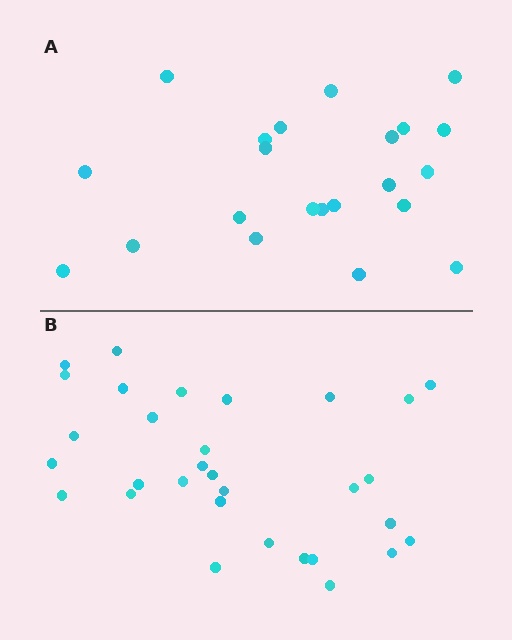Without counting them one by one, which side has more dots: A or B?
Region B (the bottom region) has more dots.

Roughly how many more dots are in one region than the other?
Region B has roughly 8 or so more dots than region A.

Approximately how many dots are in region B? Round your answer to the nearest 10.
About 30 dots. (The exact count is 31, which rounds to 30.)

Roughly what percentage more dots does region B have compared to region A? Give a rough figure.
About 40% more.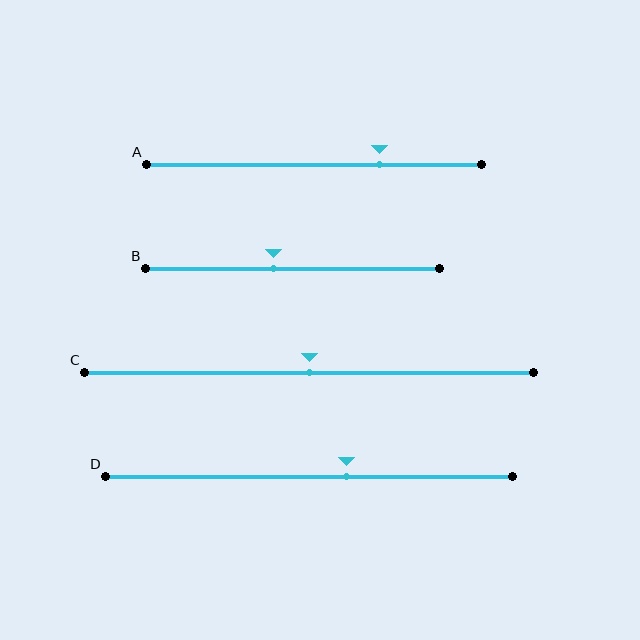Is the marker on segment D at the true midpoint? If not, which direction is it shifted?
No, the marker on segment D is shifted to the right by about 9% of the segment length.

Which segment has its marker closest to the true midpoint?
Segment C has its marker closest to the true midpoint.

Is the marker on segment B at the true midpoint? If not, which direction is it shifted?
No, the marker on segment B is shifted to the left by about 7% of the segment length.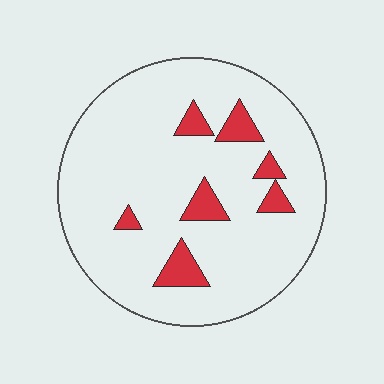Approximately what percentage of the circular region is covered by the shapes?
Approximately 10%.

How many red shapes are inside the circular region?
7.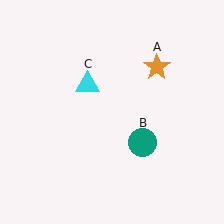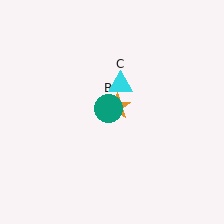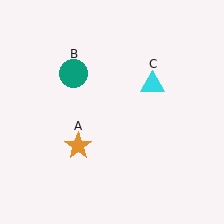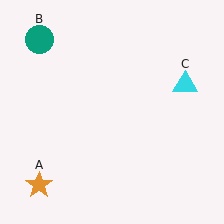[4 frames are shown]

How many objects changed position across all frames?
3 objects changed position: orange star (object A), teal circle (object B), cyan triangle (object C).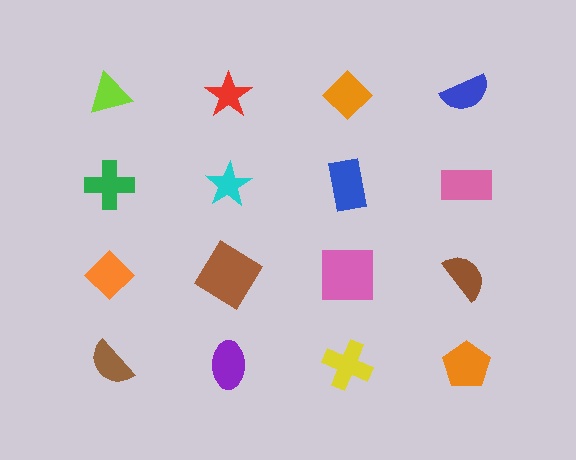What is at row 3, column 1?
An orange diamond.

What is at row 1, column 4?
A blue semicircle.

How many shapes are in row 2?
4 shapes.